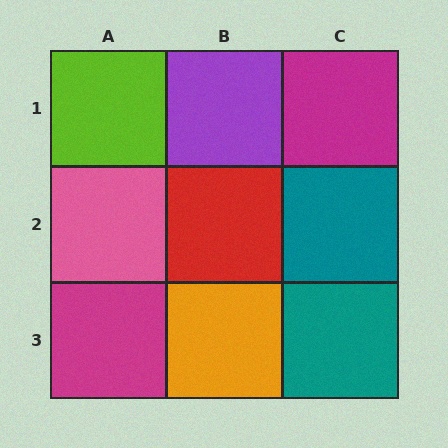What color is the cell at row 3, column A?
Magenta.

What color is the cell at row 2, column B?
Red.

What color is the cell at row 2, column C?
Teal.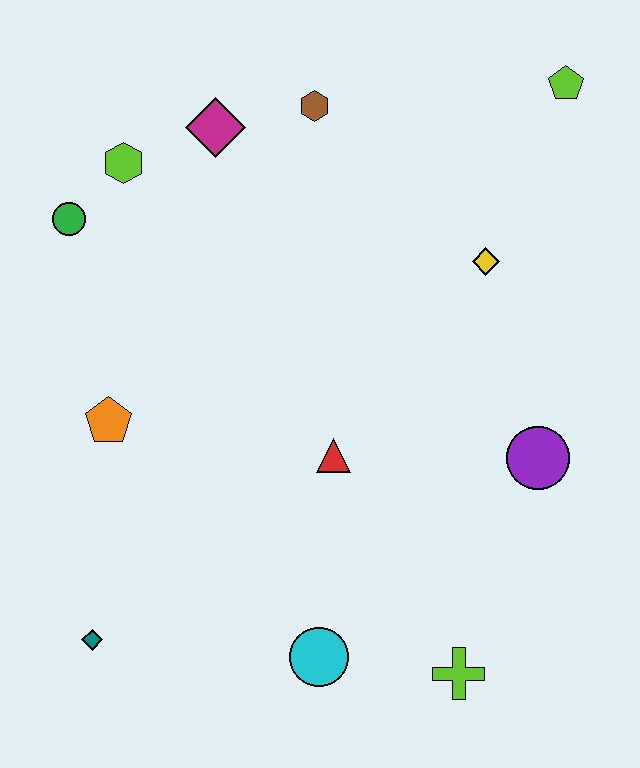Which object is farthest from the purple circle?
The green circle is farthest from the purple circle.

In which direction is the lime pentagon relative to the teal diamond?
The lime pentagon is above the teal diamond.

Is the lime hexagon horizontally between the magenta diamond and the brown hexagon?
No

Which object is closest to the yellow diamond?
The lime pentagon is closest to the yellow diamond.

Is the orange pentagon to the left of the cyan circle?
Yes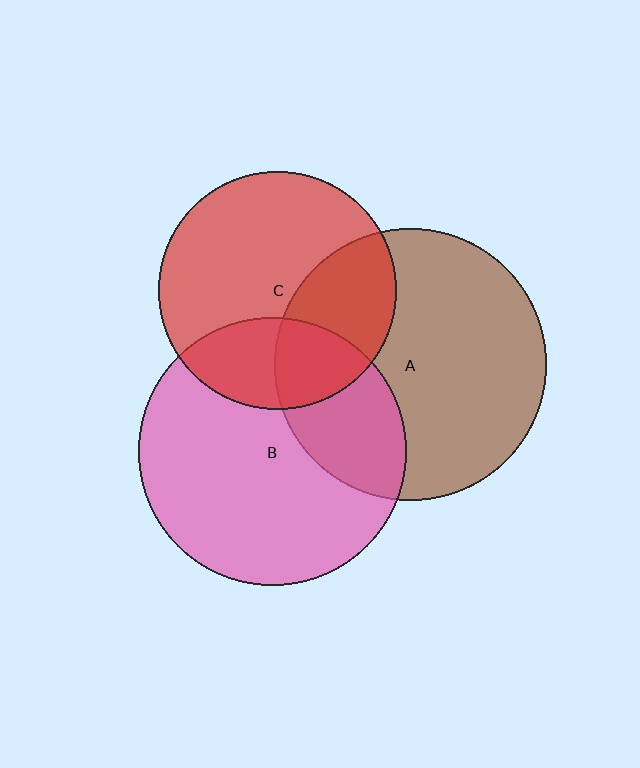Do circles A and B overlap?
Yes.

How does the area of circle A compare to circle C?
Approximately 1.3 times.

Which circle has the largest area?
Circle A (brown).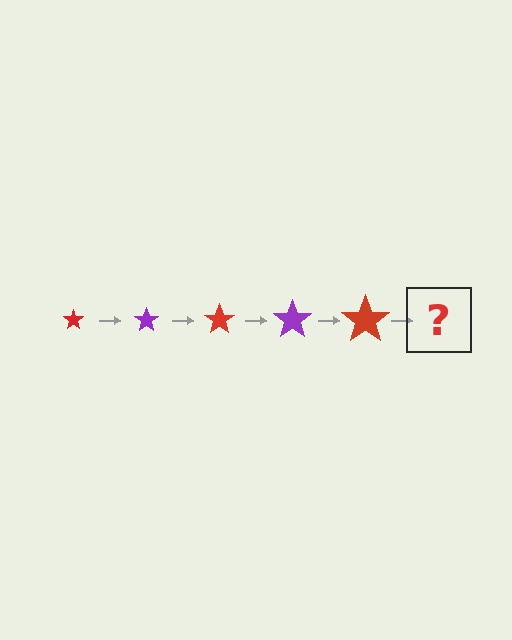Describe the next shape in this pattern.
It should be a purple star, larger than the previous one.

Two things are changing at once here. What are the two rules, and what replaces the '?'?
The two rules are that the star grows larger each step and the color cycles through red and purple. The '?' should be a purple star, larger than the previous one.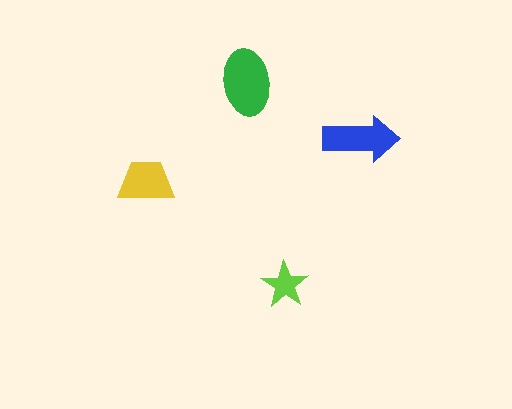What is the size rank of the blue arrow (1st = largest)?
2nd.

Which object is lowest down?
The lime star is bottommost.